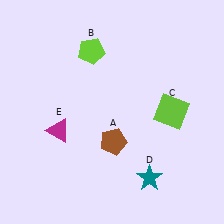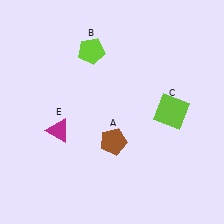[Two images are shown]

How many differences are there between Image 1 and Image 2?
There is 1 difference between the two images.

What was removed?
The teal star (D) was removed in Image 2.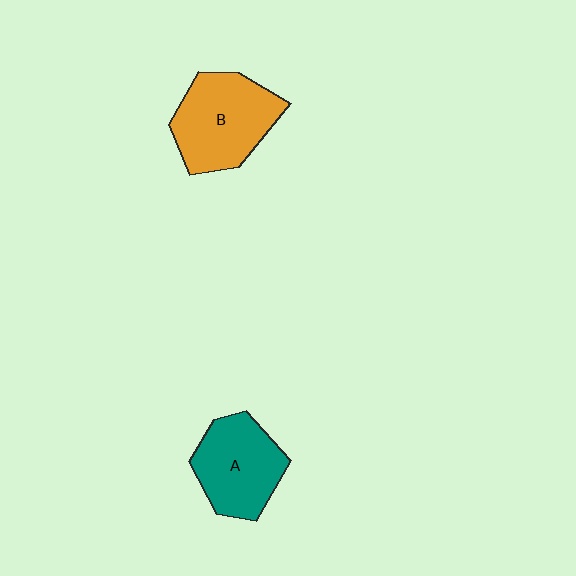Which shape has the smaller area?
Shape A (teal).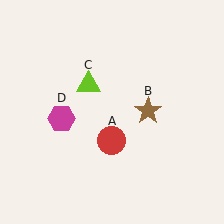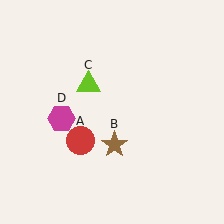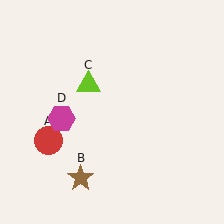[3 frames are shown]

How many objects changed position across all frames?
2 objects changed position: red circle (object A), brown star (object B).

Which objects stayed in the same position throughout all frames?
Lime triangle (object C) and magenta hexagon (object D) remained stationary.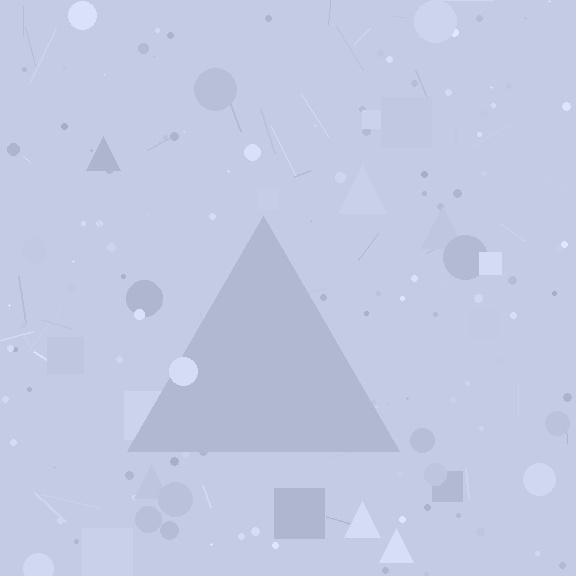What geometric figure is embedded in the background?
A triangle is embedded in the background.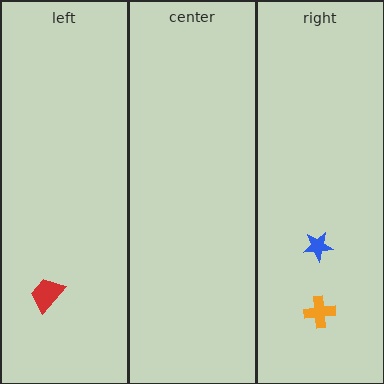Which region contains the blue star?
The right region.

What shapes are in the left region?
The red trapezoid.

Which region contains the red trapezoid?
The left region.